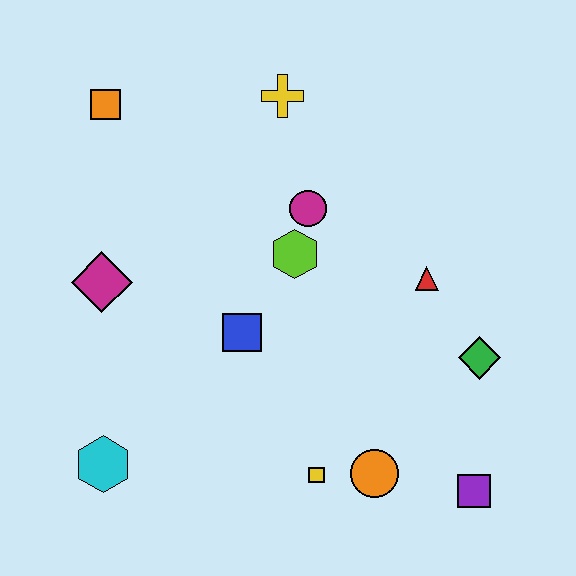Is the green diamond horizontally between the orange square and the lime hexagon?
No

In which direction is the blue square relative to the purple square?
The blue square is to the left of the purple square.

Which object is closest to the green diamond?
The red triangle is closest to the green diamond.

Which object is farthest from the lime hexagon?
The purple square is farthest from the lime hexagon.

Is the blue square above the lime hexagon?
No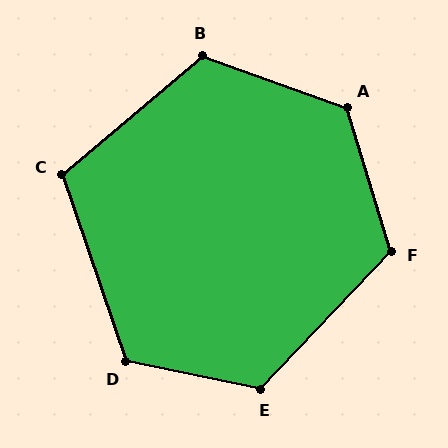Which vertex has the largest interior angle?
A, at approximately 127 degrees.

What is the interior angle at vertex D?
Approximately 120 degrees (obtuse).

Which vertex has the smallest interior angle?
C, at approximately 111 degrees.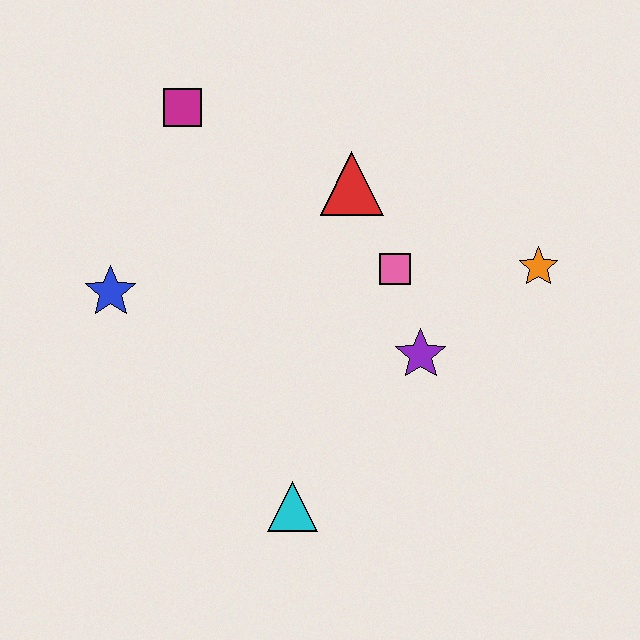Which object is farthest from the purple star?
The magenta square is farthest from the purple star.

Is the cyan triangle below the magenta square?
Yes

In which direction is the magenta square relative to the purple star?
The magenta square is above the purple star.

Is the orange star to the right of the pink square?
Yes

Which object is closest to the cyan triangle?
The purple star is closest to the cyan triangle.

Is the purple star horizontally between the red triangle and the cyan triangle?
No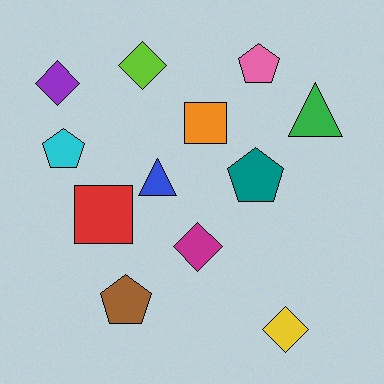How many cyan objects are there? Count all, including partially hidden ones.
There is 1 cyan object.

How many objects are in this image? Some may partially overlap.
There are 12 objects.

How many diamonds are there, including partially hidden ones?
There are 4 diamonds.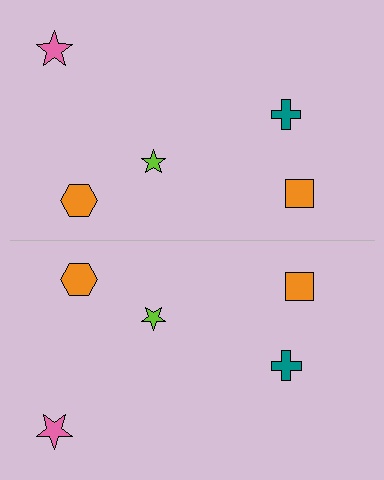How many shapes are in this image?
There are 10 shapes in this image.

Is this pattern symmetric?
Yes, this pattern has bilateral (reflection) symmetry.